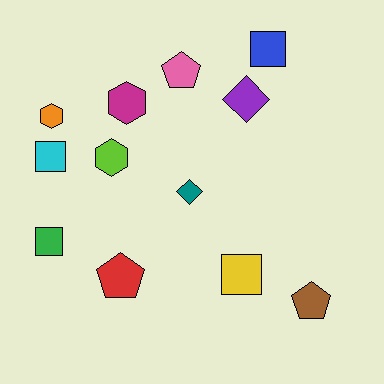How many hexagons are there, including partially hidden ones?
There are 3 hexagons.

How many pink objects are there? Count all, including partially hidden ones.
There is 1 pink object.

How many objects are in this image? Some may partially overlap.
There are 12 objects.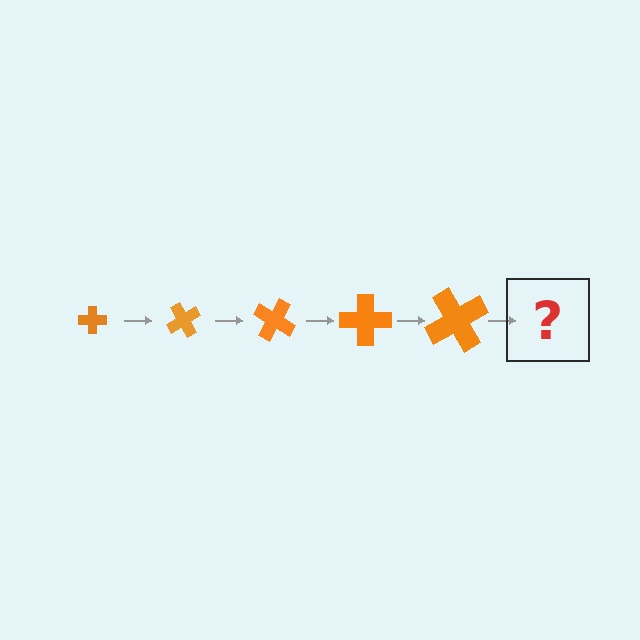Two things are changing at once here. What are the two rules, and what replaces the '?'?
The two rules are that the cross grows larger each step and it rotates 60 degrees each step. The '?' should be a cross, larger than the previous one and rotated 300 degrees from the start.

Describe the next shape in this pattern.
It should be a cross, larger than the previous one and rotated 300 degrees from the start.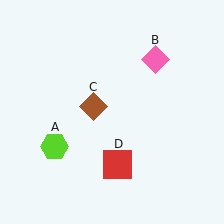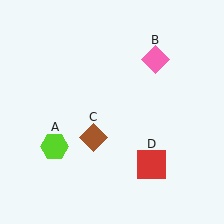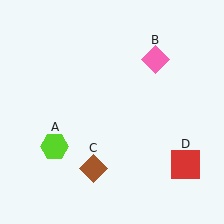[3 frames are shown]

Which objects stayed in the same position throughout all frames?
Lime hexagon (object A) and pink diamond (object B) remained stationary.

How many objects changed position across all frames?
2 objects changed position: brown diamond (object C), red square (object D).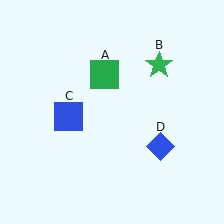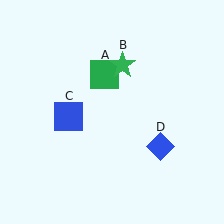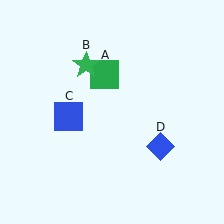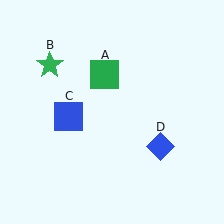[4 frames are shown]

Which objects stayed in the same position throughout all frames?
Green square (object A) and blue square (object C) and blue diamond (object D) remained stationary.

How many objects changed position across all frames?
1 object changed position: green star (object B).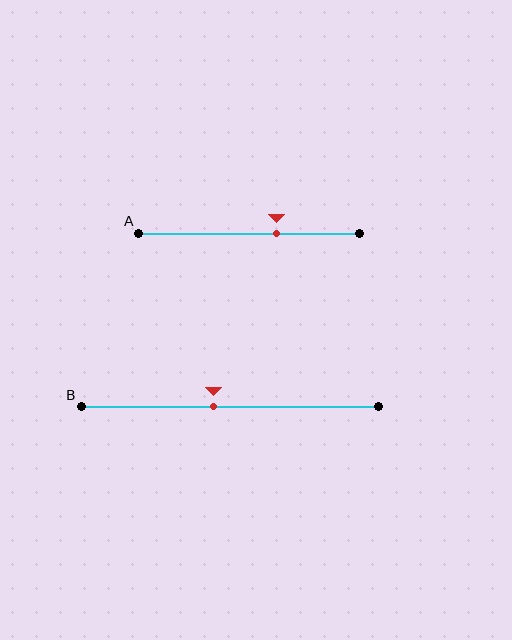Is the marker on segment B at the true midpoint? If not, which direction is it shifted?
No, the marker on segment B is shifted to the left by about 6% of the segment length.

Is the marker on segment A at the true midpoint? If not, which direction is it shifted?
No, the marker on segment A is shifted to the right by about 12% of the segment length.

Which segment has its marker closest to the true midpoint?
Segment B has its marker closest to the true midpoint.